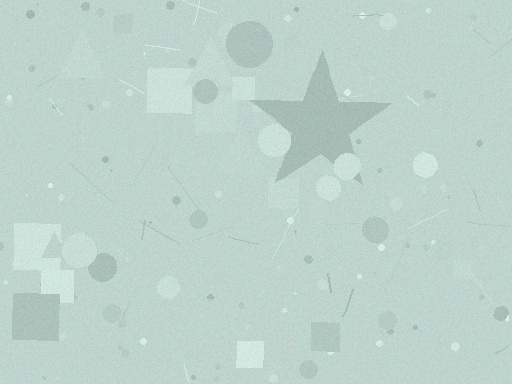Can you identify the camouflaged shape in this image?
The camouflaged shape is a star.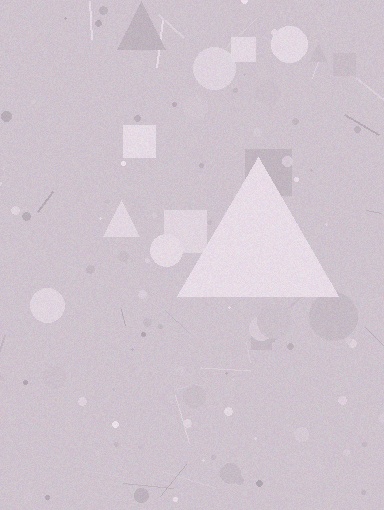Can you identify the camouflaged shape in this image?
The camouflaged shape is a triangle.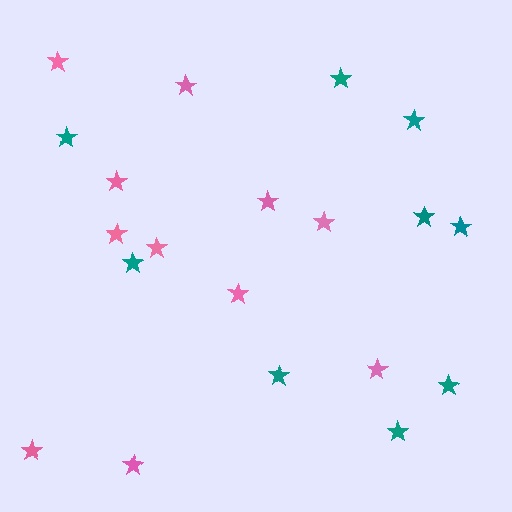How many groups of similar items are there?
There are 2 groups: one group of pink stars (11) and one group of teal stars (9).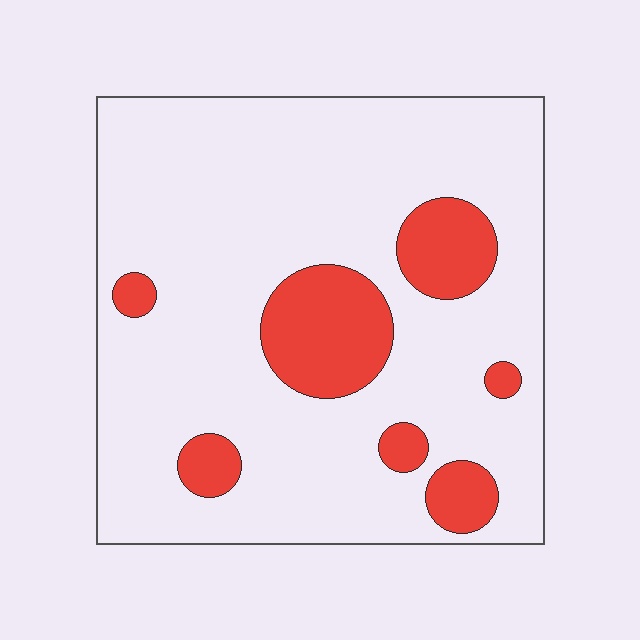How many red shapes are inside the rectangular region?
7.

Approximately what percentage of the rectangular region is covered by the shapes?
Approximately 15%.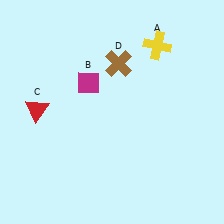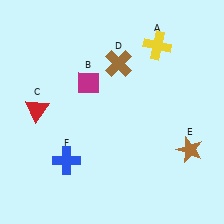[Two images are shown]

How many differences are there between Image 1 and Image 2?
There are 2 differences between the two images.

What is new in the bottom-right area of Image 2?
A brown star (E) was added in the bottom-right area of Image 2.